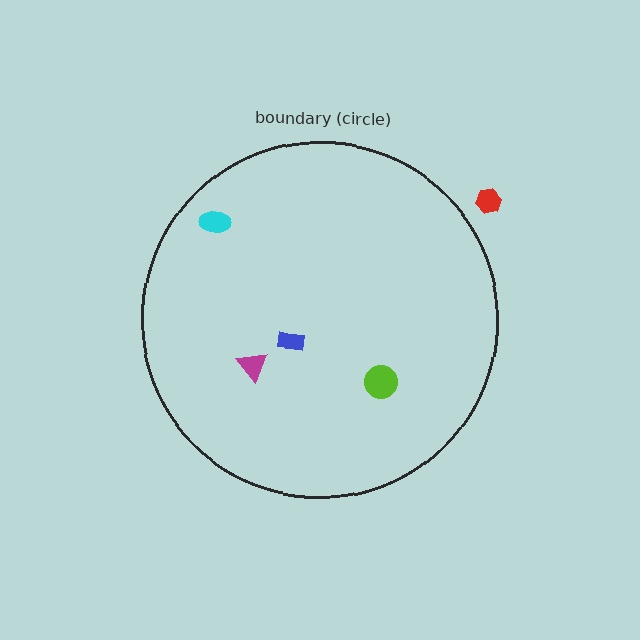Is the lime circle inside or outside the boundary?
Inside.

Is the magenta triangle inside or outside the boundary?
Inside.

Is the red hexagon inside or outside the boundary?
Outside.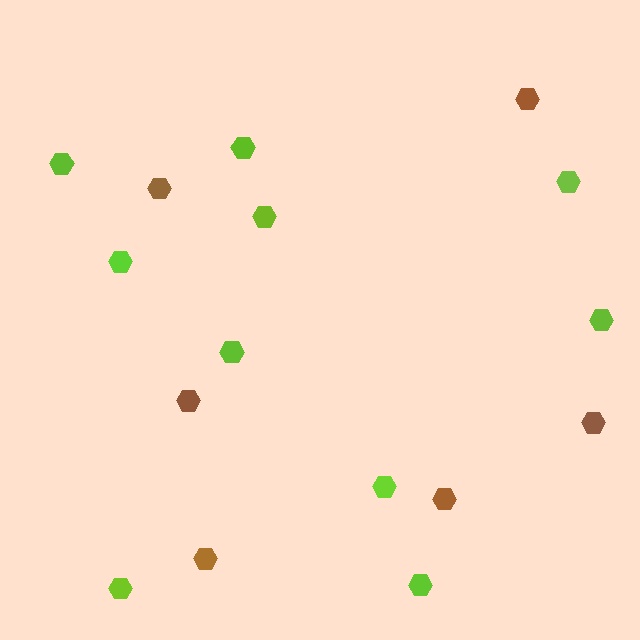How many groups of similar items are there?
There are 2 groups: one group of lime hexagons (10) and one group of brown hexagons (6).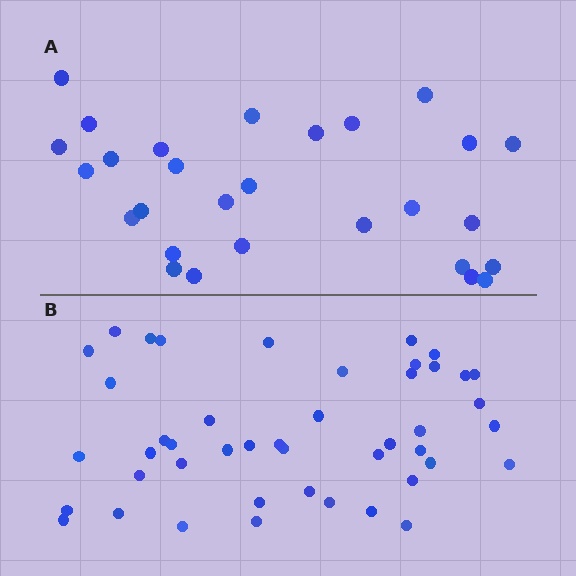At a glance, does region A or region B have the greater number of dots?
Region B (the bottom region) has more dots.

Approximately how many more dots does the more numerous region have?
Region B has approximately 15 more dots than region A.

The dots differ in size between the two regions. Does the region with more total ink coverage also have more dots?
No. Region A has more total ink coverage because its dots are larger, but region B actually contains more individual dots. Total area can be misleading — the number of items is what matters here.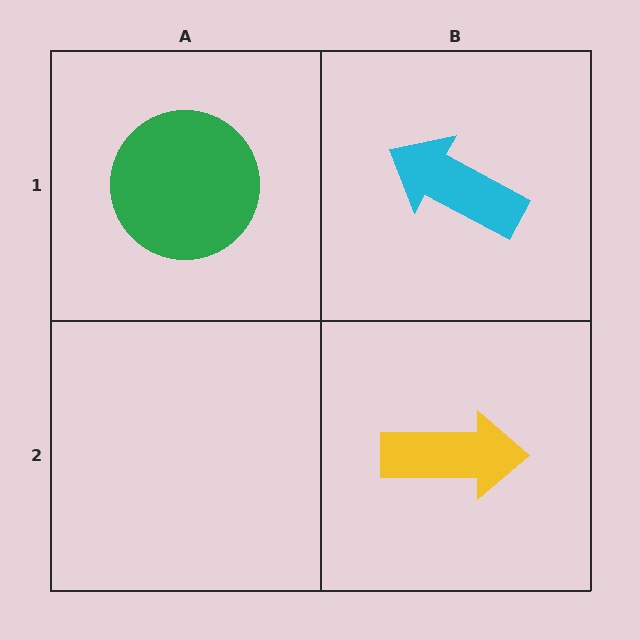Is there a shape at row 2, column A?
No, that cell is empty.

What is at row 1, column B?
A cyan arrow.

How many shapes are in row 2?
1 shape.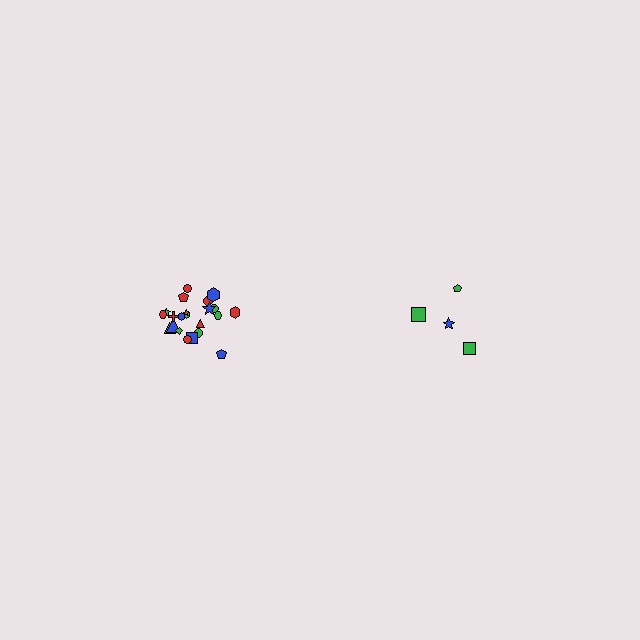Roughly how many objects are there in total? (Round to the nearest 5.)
Roughly 25 objects in total.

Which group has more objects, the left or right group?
The left group.